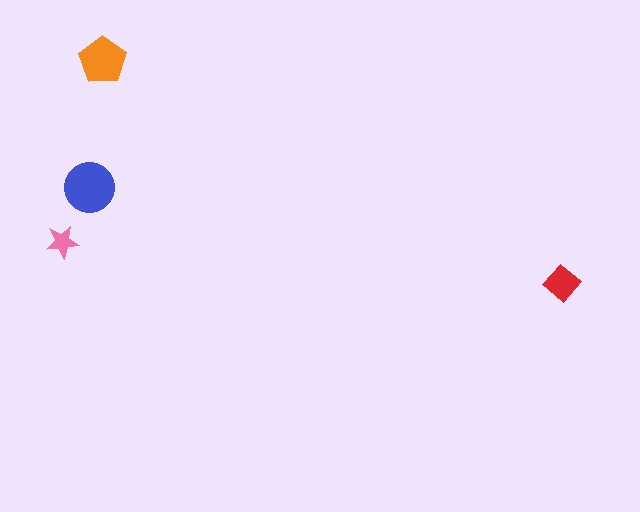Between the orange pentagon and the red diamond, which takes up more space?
The orange pentagon.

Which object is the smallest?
The pink star.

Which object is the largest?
The blue circle.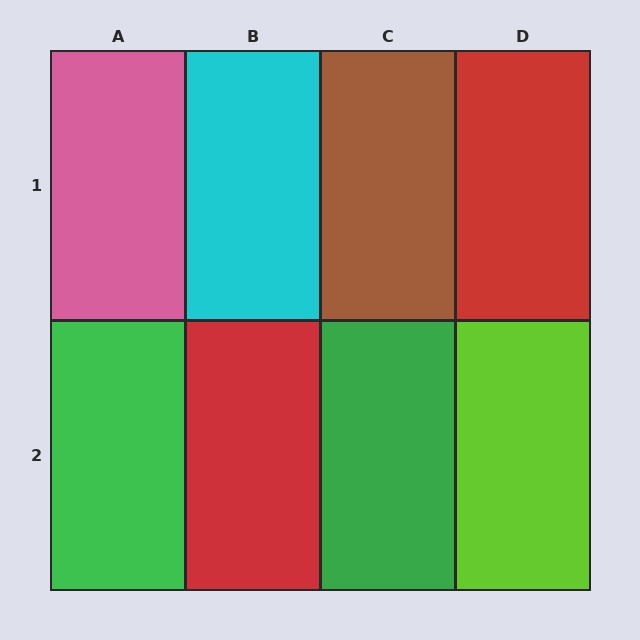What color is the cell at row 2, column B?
Red.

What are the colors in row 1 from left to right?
Pink, cyan, brown, red.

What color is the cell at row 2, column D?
Lime.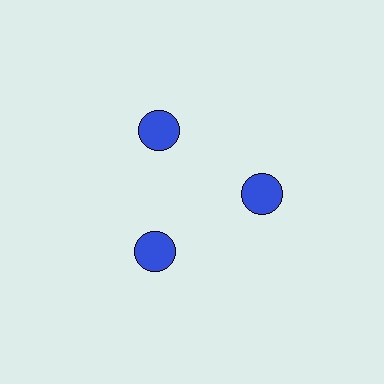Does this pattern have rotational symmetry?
Yes, this pattern has 3-fold rotational symmetry. It looks the same after rotating 120 degrees around the center.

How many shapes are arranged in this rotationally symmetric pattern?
There are 3 shapes, arranged in 3 groups of 1.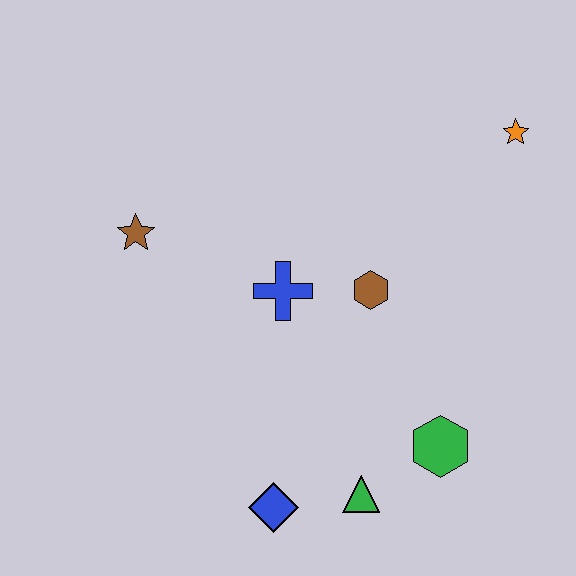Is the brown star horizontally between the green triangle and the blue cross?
No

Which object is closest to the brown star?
The blue cross is closest to the brown star.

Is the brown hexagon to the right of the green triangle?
Yes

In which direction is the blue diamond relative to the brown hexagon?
The blue diamond is below the brown hexagon.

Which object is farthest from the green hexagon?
The brown star is farthest from the green hexagon.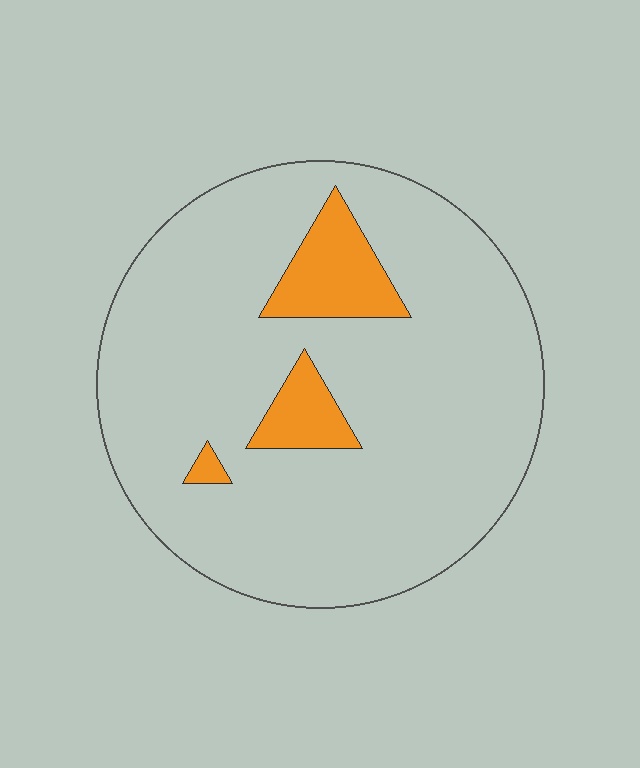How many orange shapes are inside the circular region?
3.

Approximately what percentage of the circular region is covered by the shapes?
Approximately 10%.